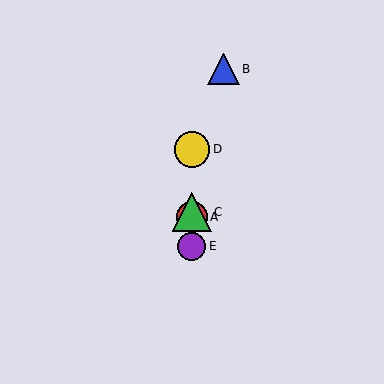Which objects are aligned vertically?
Objects A, C, D, E are aligned vertically.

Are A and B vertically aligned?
No, A is at x≈192 and B is at x≈224.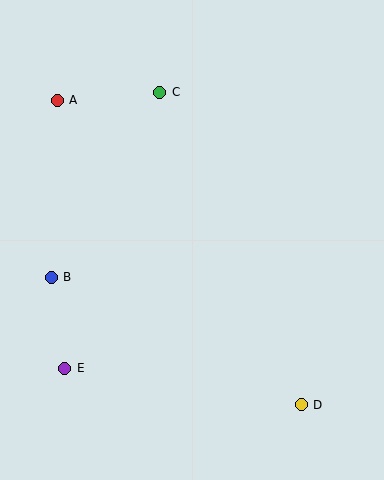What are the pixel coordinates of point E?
Point E is at (65, 369).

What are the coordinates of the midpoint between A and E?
The midpoint between A and E is at (61, 234).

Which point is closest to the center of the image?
Point B at (51, 277) is closest to the center.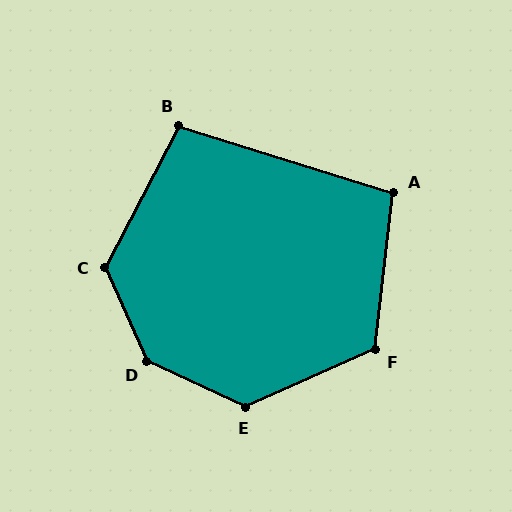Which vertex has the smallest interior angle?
B, at approximately 100 degrees.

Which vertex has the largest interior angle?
D, at approximately 139 degrees.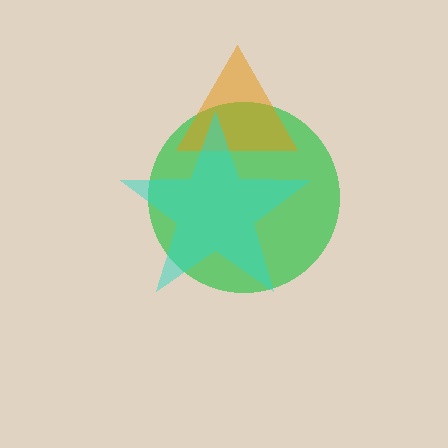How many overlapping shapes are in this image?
There are 3 overlapping shapes in the image.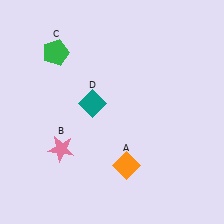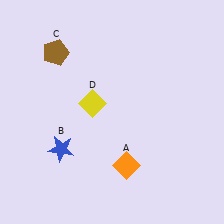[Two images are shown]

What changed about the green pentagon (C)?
In Image 1, C is green. In Image 2, it changed to brown.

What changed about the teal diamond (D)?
In Image 1, D is teal. In Image 2, it changed to yellow.